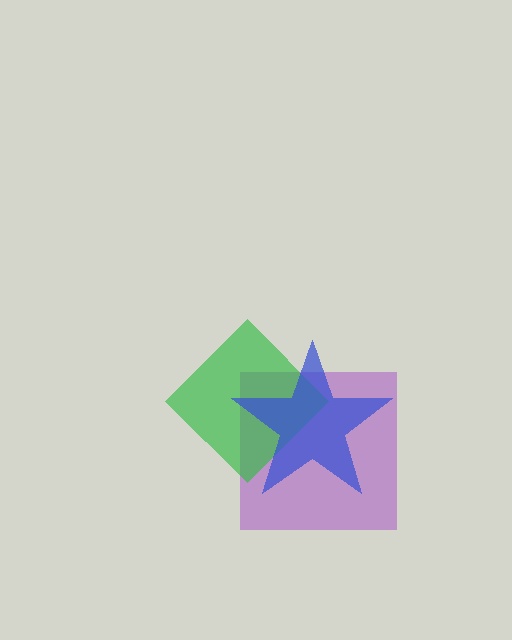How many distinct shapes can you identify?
There are 3 distinct shapes: a purple square, a green diamond, a blue star.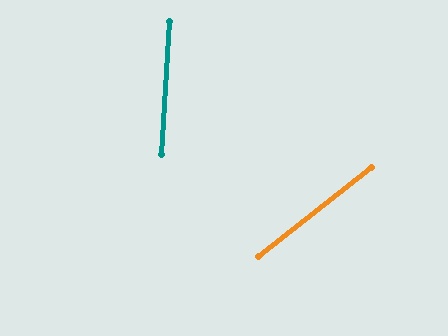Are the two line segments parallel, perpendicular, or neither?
Neither parallel nor perpendicular — they differ by about 48°.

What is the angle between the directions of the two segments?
Approximately 48 degrees.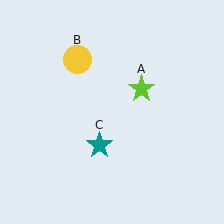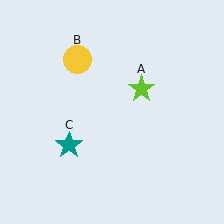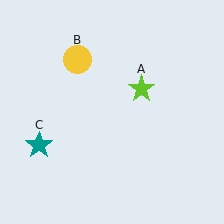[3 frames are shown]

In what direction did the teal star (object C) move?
The teal star (object C) moved left.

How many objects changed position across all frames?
1 object changed position: teal star (object C).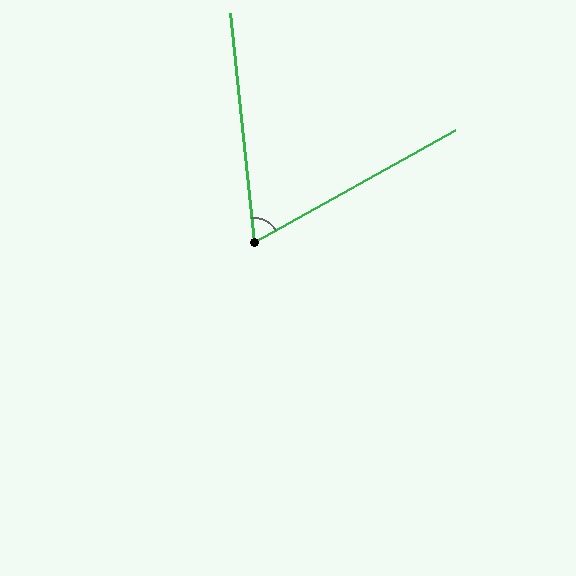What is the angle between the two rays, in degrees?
Approximately 67 degrees.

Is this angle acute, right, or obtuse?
It is acute.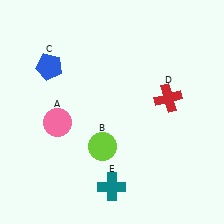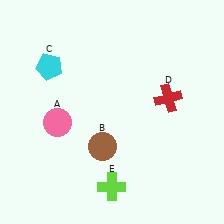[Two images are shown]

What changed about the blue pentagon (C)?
In Image 1, C is blue. In Image 2, it changed to cyan.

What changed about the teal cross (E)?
In Image 1, E is teal. In Image 2, it changed to lime.